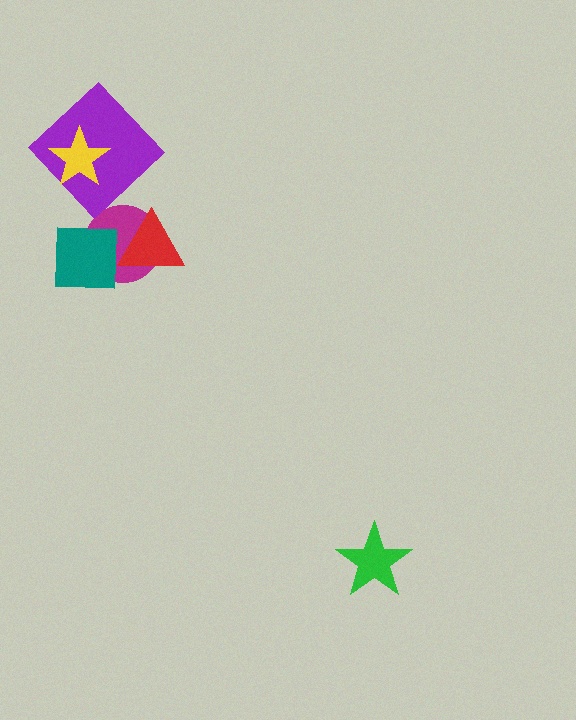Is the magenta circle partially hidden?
Yes, it is partially covered by another shape.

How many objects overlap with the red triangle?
2 objects overlap with the red triangle.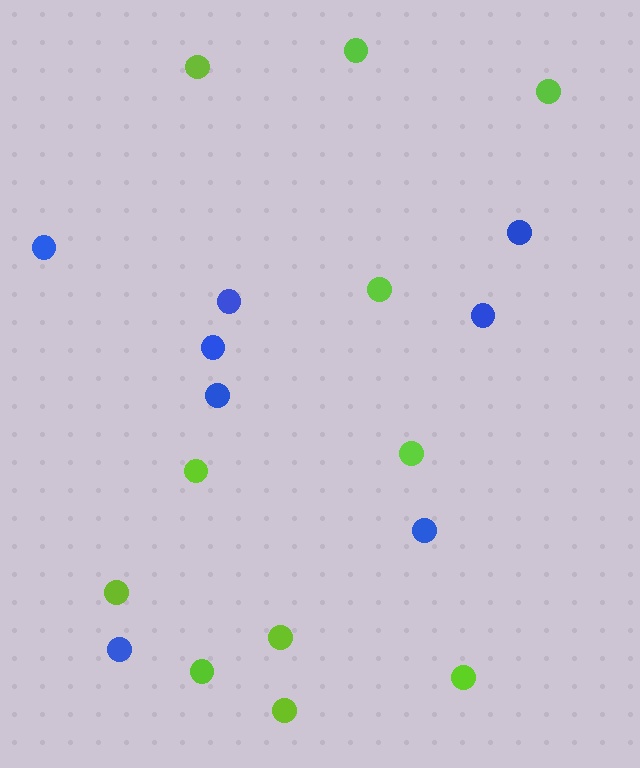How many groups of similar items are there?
There are 2 groups: one group of blue circles (8) and one group of lime circles (11).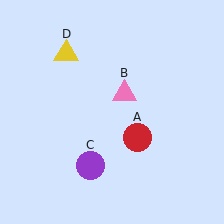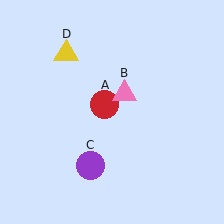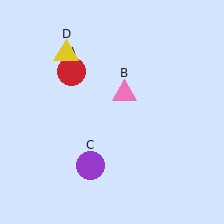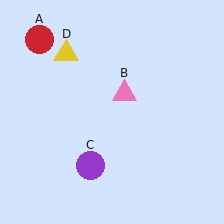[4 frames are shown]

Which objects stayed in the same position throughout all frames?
Pink triangle (object B) and purple circle (object C) and yellow triangle (object D) remained stationary.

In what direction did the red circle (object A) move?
The red circle (object A) moved up and to the left.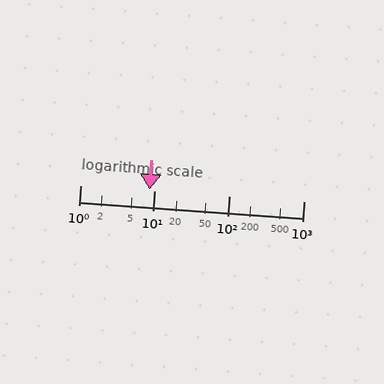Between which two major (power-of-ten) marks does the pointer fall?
The pointer is between 1 and 10.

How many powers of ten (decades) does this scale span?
The scale spans 3 decades, from 1 to 1000.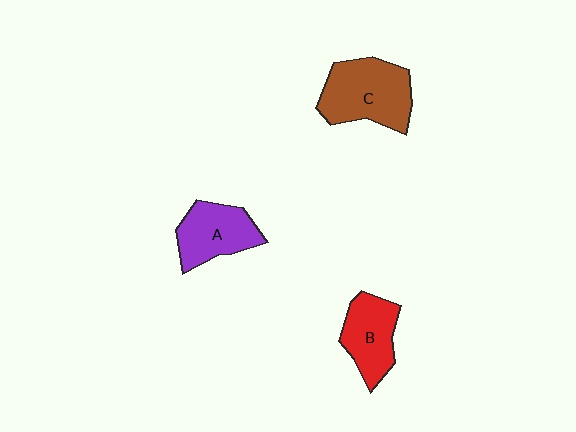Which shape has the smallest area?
Shape B (red).